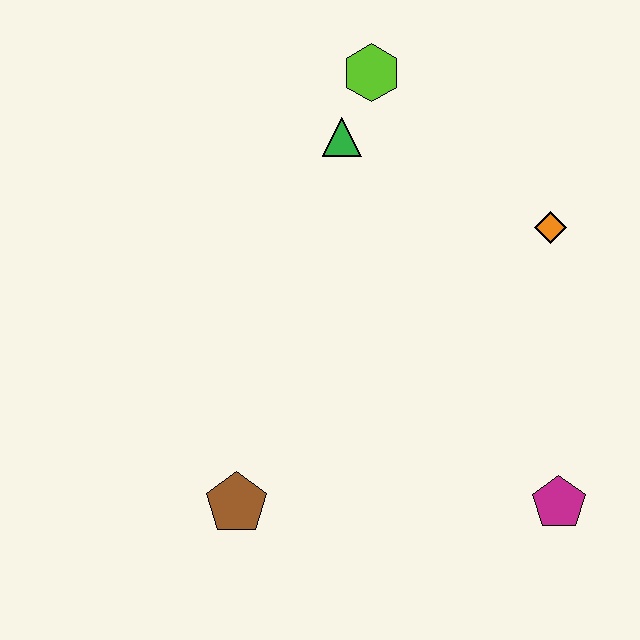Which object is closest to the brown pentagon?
The magenta pentagon is closest to the brown pentagon.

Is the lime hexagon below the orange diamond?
No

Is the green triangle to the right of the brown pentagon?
Yes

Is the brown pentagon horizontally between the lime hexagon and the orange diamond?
No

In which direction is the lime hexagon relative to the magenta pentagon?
The lime hexagon is above the magenta pentagon.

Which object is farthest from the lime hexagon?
The magenta pentagon is farthest from the lime hexagon.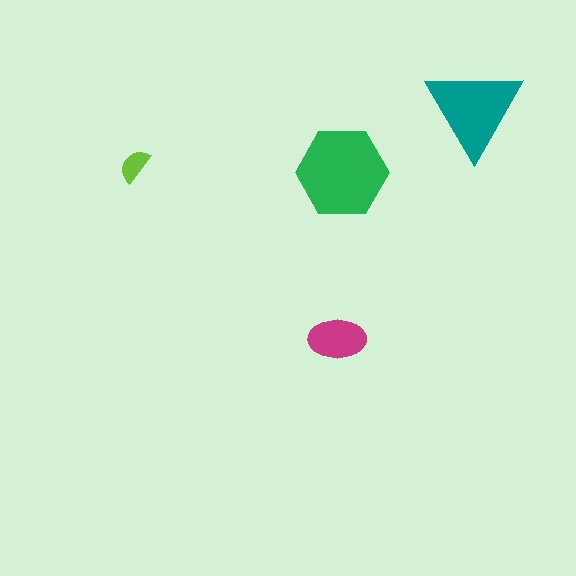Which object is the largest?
The green hexagon.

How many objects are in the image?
There are 4 objects in the image.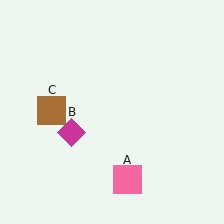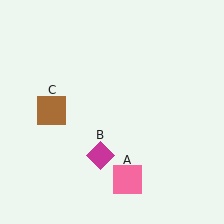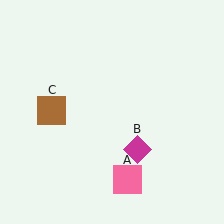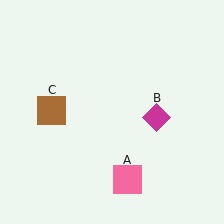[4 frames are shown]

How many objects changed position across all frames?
1 object changed position: magenta diamond (object B).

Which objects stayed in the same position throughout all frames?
Pink square (object A) and brown square (object C) remained stationary.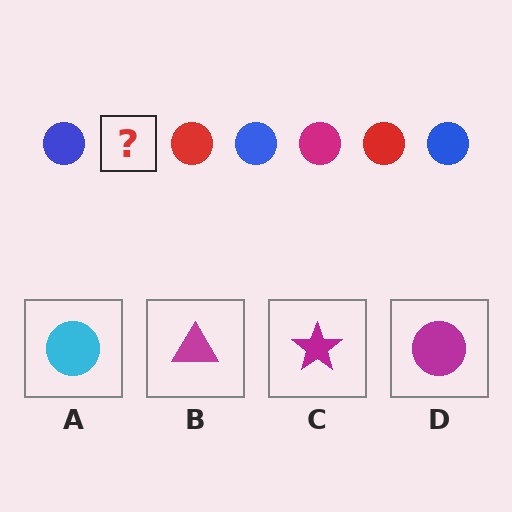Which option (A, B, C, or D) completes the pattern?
D.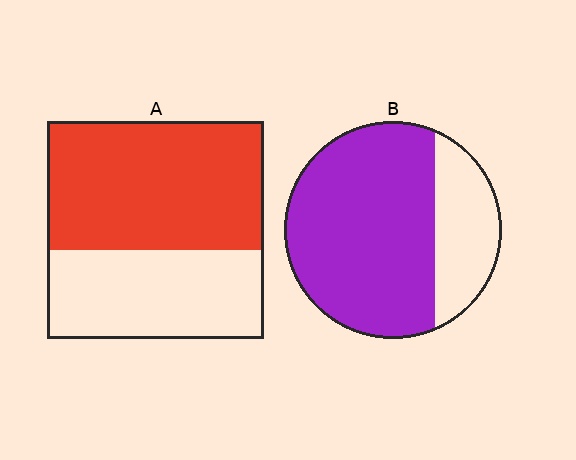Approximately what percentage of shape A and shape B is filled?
A is approximately 60% and B is approximately 75%.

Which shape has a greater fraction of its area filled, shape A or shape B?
Shape B.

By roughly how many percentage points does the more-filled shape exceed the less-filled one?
By roughly 15 percentage points (B over A).